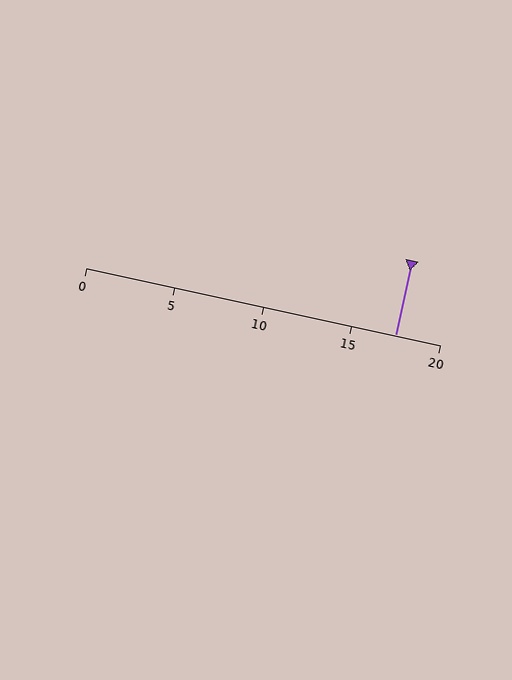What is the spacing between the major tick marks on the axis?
The major ticks are spaced 5 apart.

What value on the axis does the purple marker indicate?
The marker indicates approximately 17.5.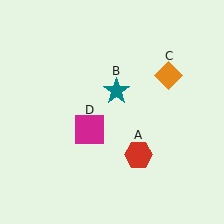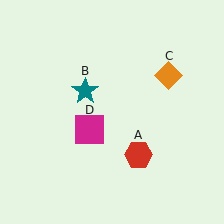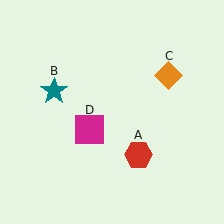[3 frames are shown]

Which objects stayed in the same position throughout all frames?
Red hexagon (object A) and orange diamond (object C) and magenta square (object D) remained stationary.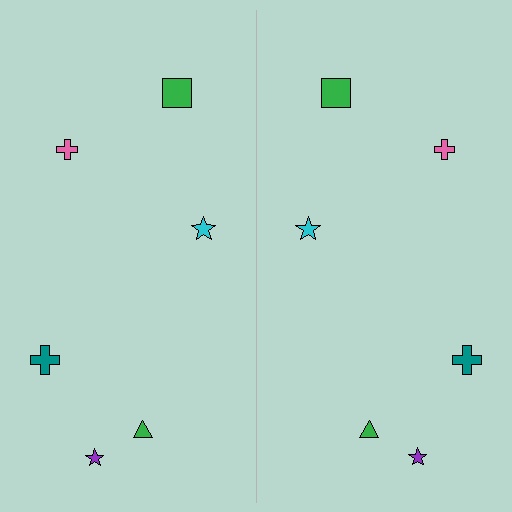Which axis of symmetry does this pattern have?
The pattern has a vertical axis of symmetry running through the center of the image.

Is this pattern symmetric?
Yes, this pattern has bilateral (reflection) symmetry.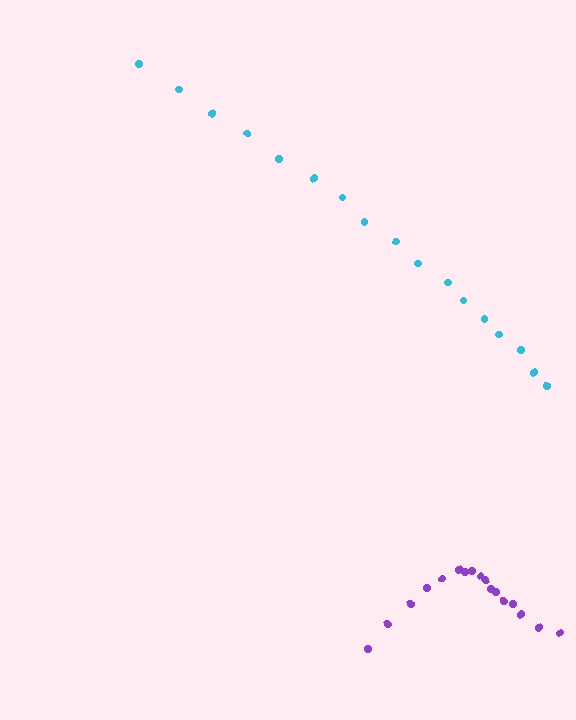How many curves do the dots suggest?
There are 2 distinct paths.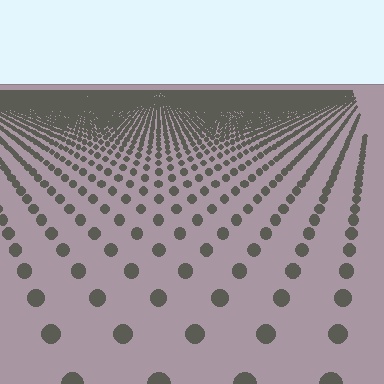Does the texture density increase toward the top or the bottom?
Density increases toward the top.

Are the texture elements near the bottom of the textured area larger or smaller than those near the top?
Larger. Near the bottom, elements are closer to the viewer and appear at a bigger on-screen size.